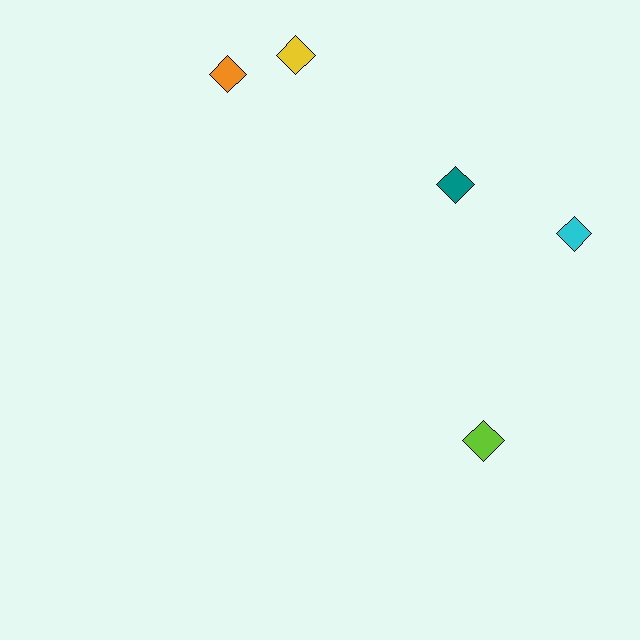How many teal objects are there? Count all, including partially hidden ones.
There is 1 teal object.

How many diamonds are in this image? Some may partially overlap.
There are 5 diamonds.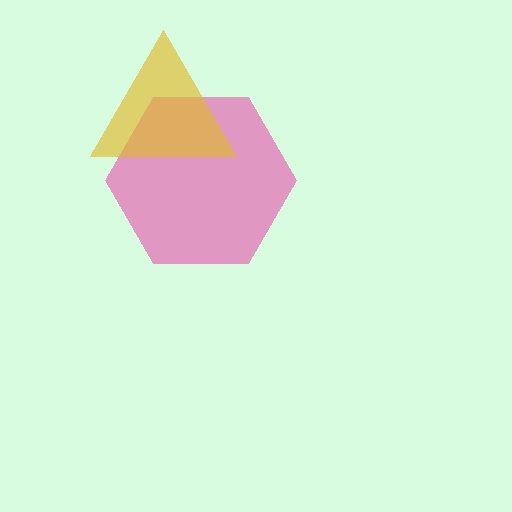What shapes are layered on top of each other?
The layered shapes are: a pink hexagon, a yellow triangle.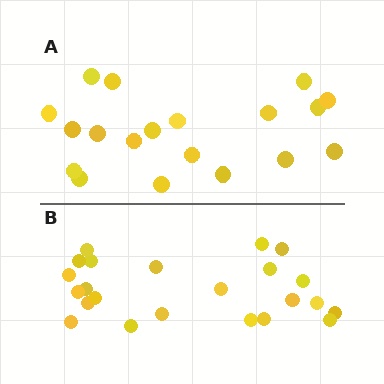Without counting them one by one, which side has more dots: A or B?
Region B (the bottom region) has more dots.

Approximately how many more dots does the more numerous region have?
Region B has about 4 more dots than region A.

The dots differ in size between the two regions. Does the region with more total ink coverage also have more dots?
No. Region A has more total ink coverage because its dots are larger, but region B actually contains more individual dots. Total area can be misleading — the number of items is what matters here.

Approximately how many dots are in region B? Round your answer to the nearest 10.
About 20 dots. (The exact count is 23, which rounds to 20.)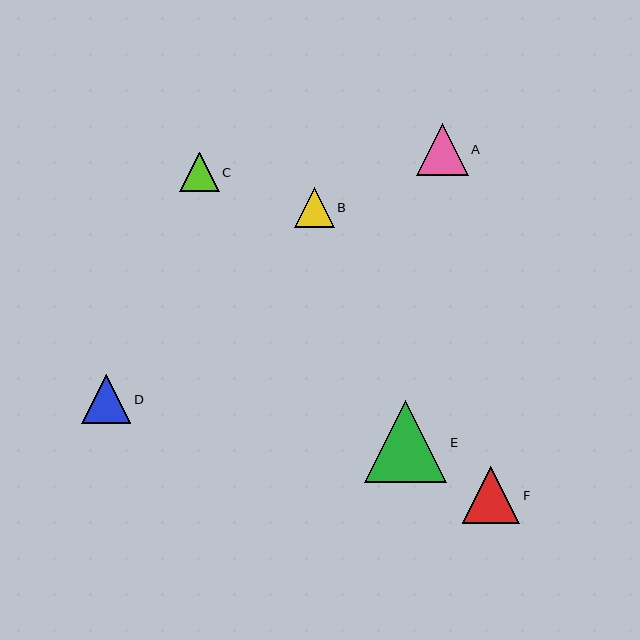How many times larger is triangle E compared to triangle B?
Triangle E is approximately 2.0 times the size of triangle B.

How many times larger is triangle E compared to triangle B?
Triangle E is approximately 2.0 times the size of triangle B.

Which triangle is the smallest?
Triangle C is the smallest with a size of approximately 39 pixels.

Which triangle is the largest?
Triangle E is the largest with a size of approximately 82 pixels.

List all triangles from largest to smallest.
From largest to smallest: E, F, A, D, B, C.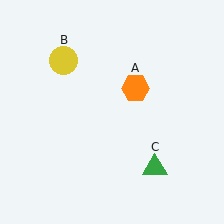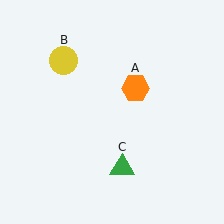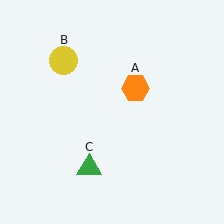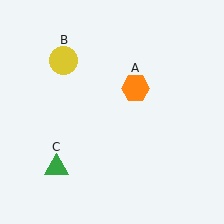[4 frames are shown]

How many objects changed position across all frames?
1 object changed position: green triangle (object C).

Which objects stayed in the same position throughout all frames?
Orange hexagon (object A) and yellow circle (object B) remained stationary.